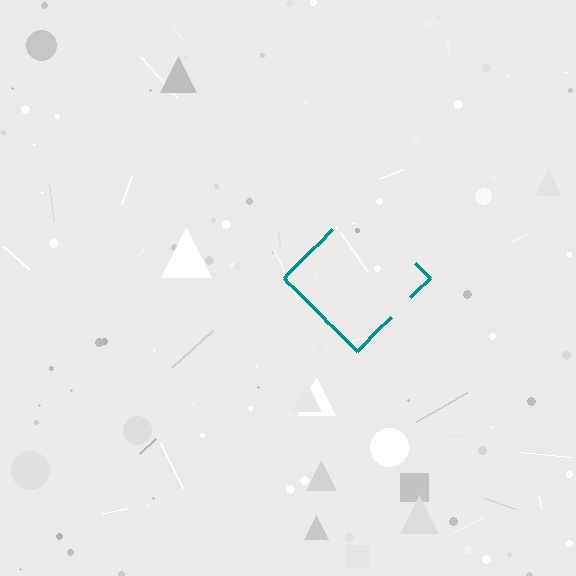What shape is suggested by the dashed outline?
The dashed outline suggests a diamond.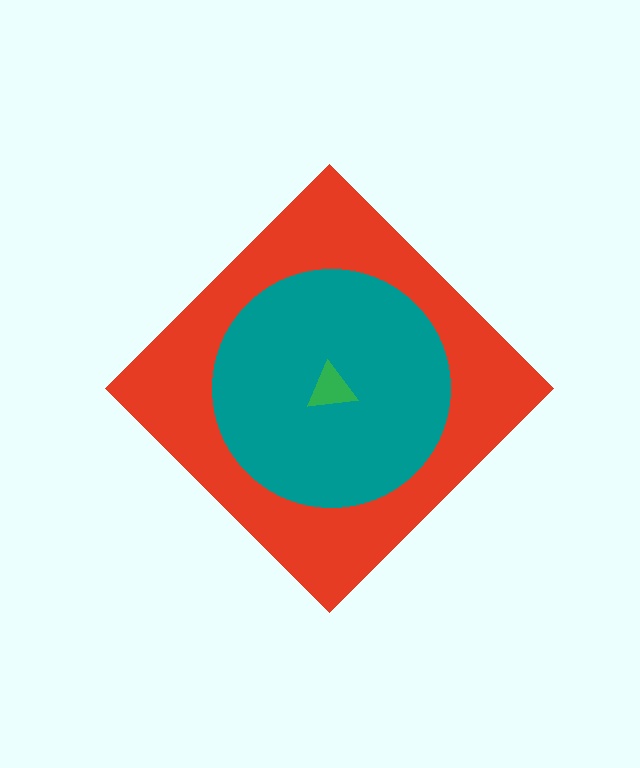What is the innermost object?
The green triangle.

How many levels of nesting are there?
3.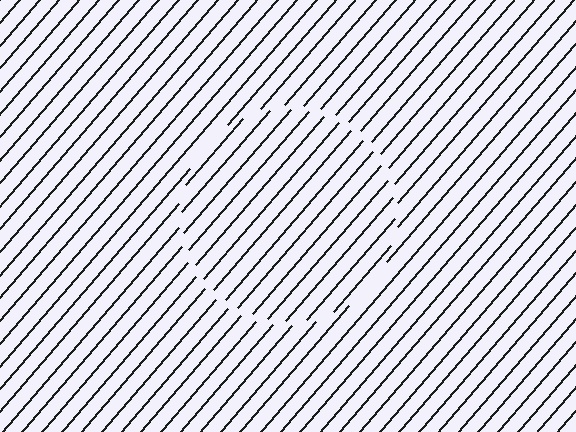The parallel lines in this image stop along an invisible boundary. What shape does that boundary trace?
An illusory circle. The interior of the shape contains the same grating, shifted by half a period — the contour is defined by the phase discontinuity where line-ends from the inner and outer gratings abut.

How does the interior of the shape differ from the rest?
The interior of the shape contains the same grating, shifted by half a period — the contour is defined by the phase discontinuity where line-ends from the inner and outer gratings abut.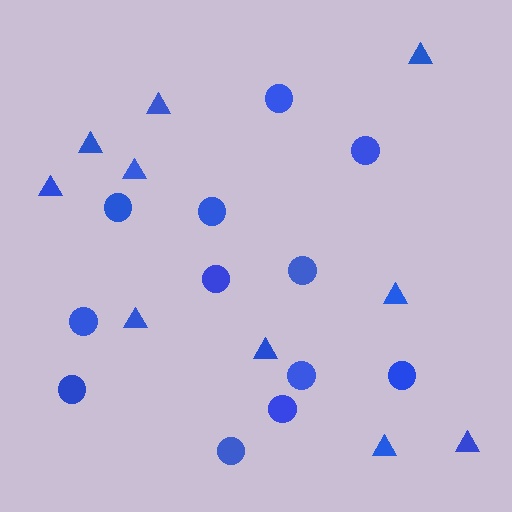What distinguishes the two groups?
There are 2 groups: one group of circles (12) and one group of triangles (10).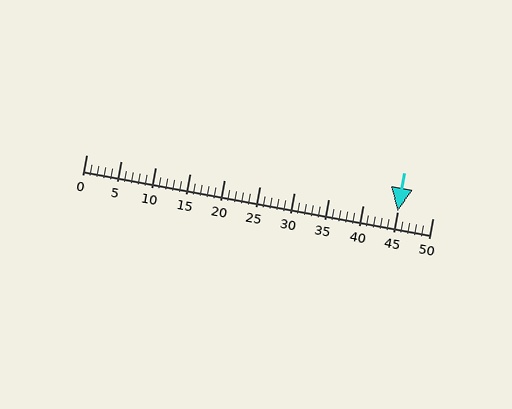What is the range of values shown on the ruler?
The ruler shows values from 0 to 50.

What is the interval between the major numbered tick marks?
The major tick marks are spaced 5 units apart.